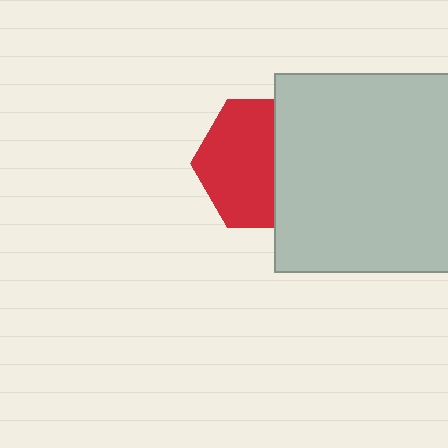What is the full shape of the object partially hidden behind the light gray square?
The partially hidden object is a red hexagon.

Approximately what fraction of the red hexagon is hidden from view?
Roughly 42% of the red hexagon is hidden behind the light gray square.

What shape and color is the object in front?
The object in front is a light gray square.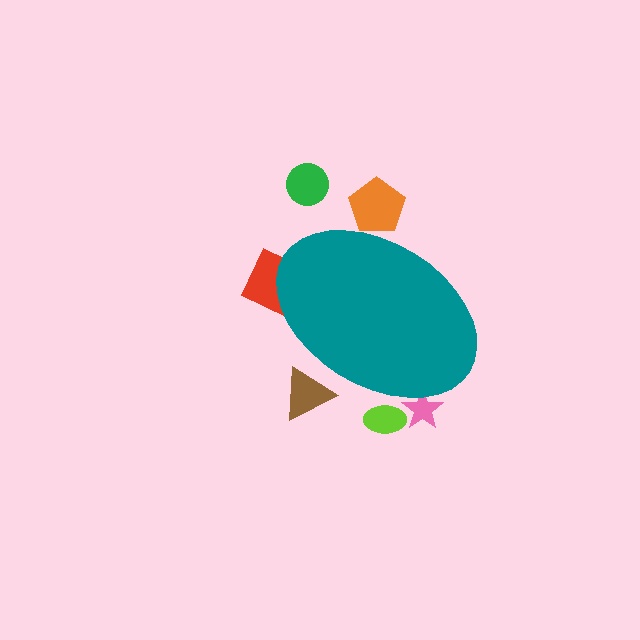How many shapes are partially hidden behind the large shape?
5 shapes are partially hidden.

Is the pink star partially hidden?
Yes, the pink star is partially hidden behind the teal ellipse.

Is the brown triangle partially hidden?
Yes, the brown triangle is partially hidden behind the teal ellipse.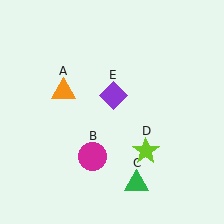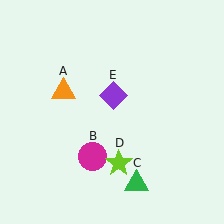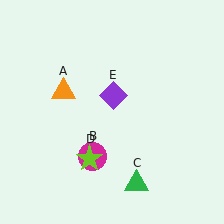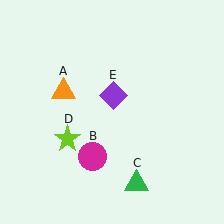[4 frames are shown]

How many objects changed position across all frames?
1 object changed position: lime star (object D).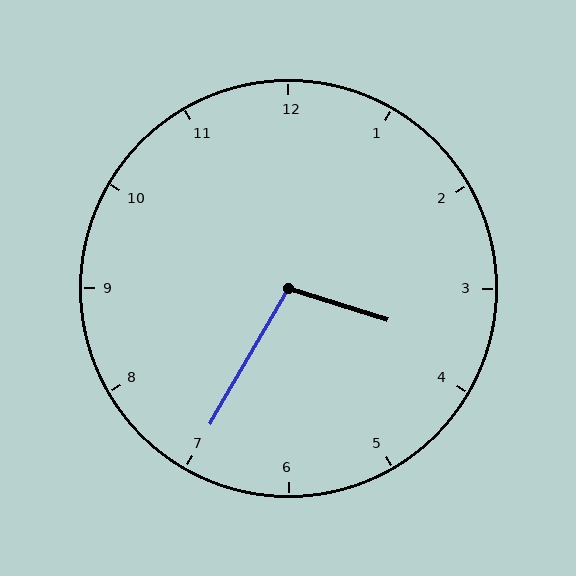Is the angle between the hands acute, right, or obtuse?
It is obtuse.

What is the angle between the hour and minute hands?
Approximately 102 degrees.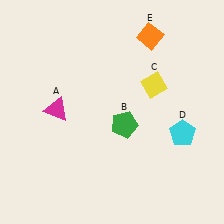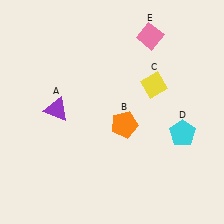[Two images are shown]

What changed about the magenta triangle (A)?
In Image 1, A is magenta. In Image 2, it changed to purple.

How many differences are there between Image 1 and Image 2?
There are 3 differences between the two images.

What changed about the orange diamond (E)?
In Image 1, E is orange. In Image 2, it changed to pink.